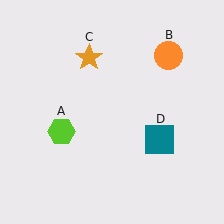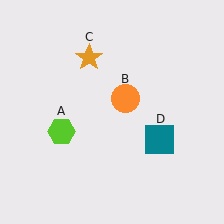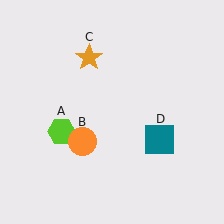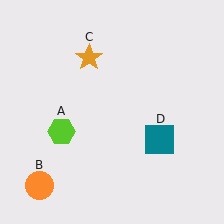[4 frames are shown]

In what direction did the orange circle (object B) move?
The orange circle (object B) moved down and to the left.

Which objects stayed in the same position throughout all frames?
Lime hexagon (object A) and orange star (object C) and teal square (object D) remained stationary.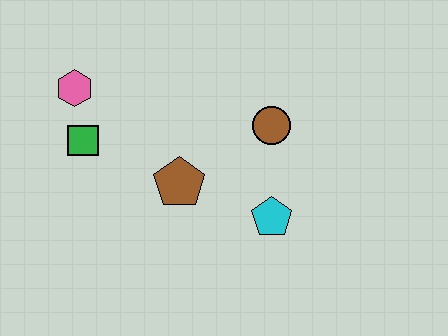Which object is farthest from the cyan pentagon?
The pink hexagon is farthest from the cyan pentagon.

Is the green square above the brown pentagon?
Yes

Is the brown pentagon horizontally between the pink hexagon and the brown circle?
Yes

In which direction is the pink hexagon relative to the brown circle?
The pink hexagon is to the left of the brown circle.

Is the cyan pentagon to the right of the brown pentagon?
Yes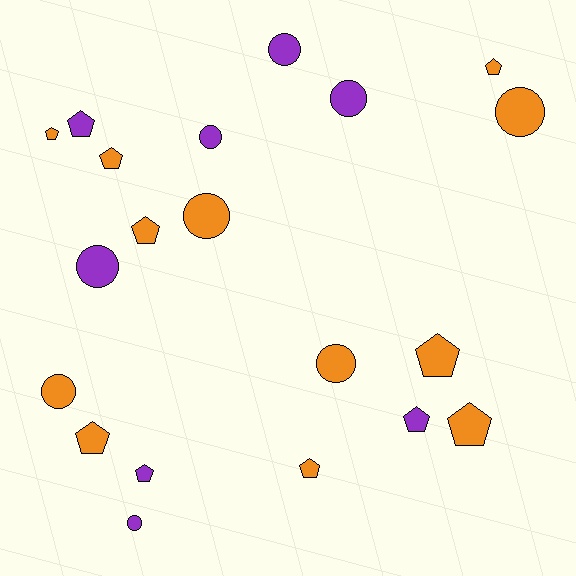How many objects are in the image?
There are 20 objects.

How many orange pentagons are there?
There are 8 orange pentagons.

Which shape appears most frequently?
Pentagon, with 11 objects.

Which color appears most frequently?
Orange, with 12 objects.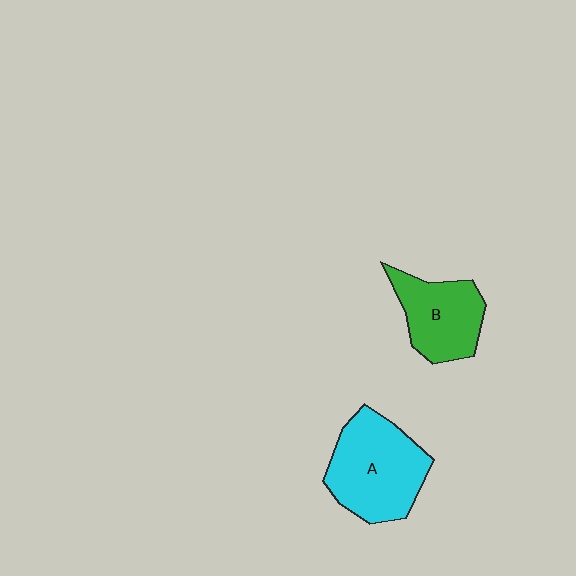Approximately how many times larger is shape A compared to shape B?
Approximately 1.4 times.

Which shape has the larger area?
Shape A (cyan).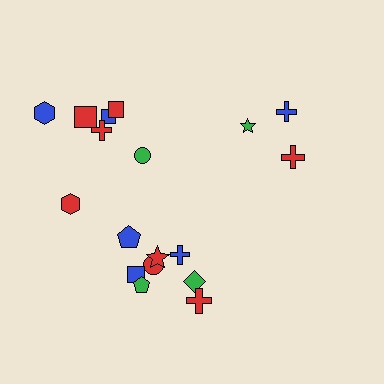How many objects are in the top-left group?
There are 7 objects.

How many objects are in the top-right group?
There are 3 objects.